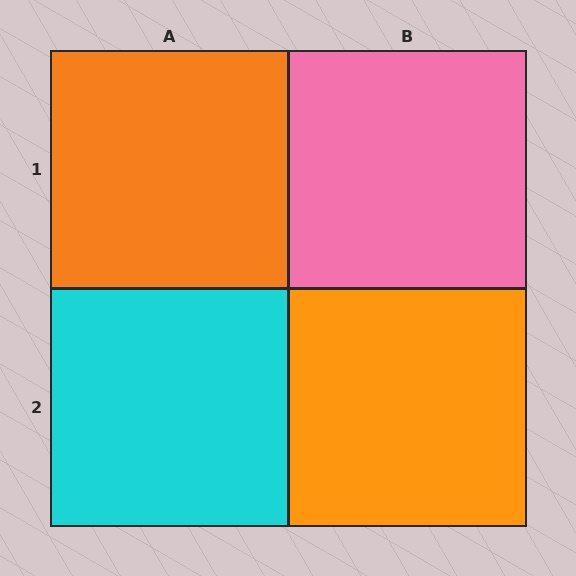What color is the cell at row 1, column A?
Orange.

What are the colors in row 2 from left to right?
Cyan, orange.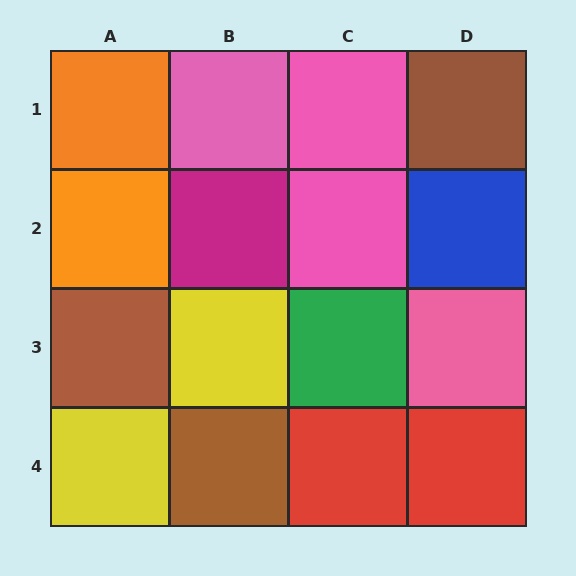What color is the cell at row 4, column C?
Red.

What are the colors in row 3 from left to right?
Brown, yellow, green, pink.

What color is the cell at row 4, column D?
Red.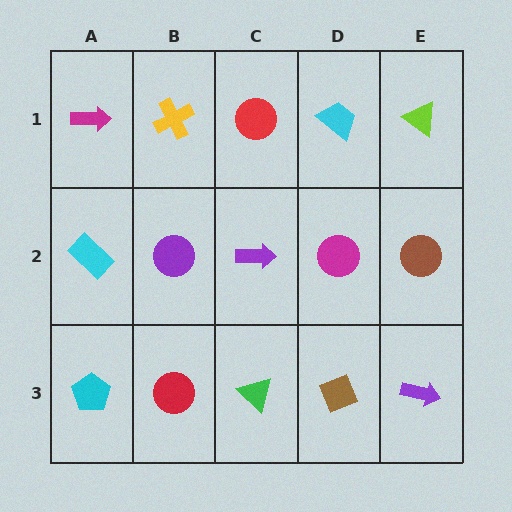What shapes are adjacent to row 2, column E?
A lime triangle (row 1, column E), a purple arrow (row 3, column E), a magenta circle (row 2, column D).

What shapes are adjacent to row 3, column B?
A purple circle (row 2, column B), a cyan pentagon (row 3, column A), a green triangle (row 3, column C).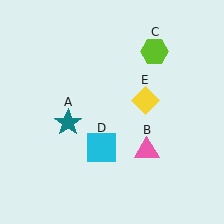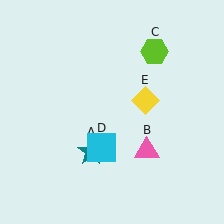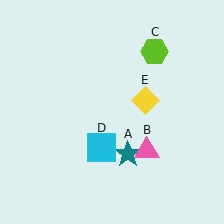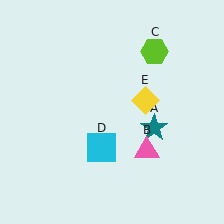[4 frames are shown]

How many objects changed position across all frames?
1 object changed position: teal star (object A).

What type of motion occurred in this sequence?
The teal star (object A) rotated counterclockwise around the center of the scene.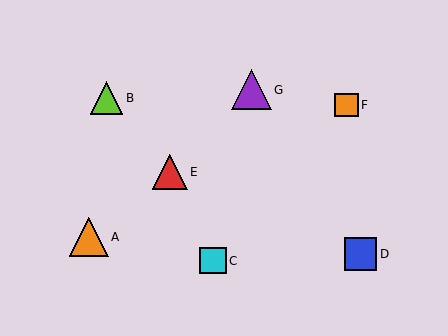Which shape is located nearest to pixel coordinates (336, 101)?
The orange square (labeled F) at (346, 105) is nearest to that location.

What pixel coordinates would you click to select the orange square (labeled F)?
Click at (346, 105) to select the orange square F.